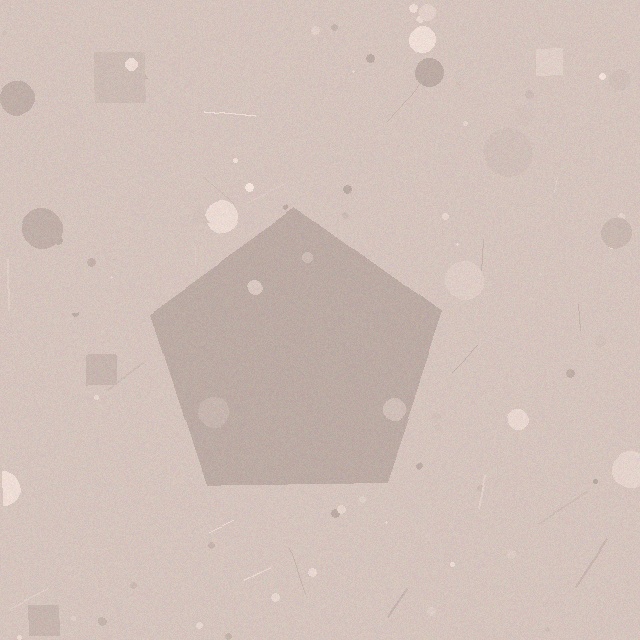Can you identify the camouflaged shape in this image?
The camouflaged shape is a pentagon.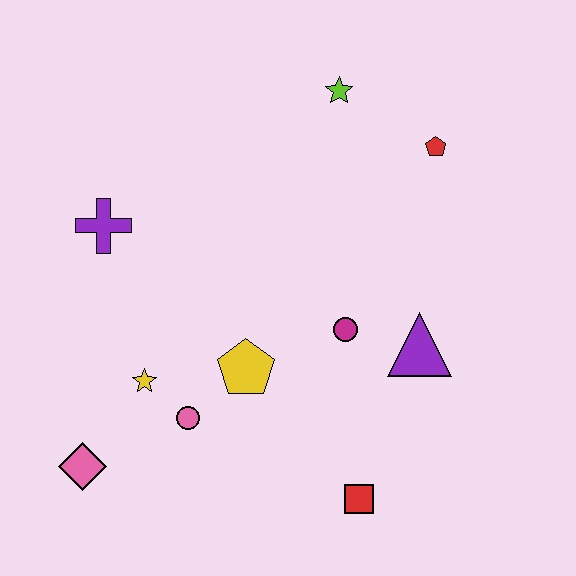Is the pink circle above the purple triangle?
No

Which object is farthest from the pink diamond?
The red pentagon is farthest from the pink diamond.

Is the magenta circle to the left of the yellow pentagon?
No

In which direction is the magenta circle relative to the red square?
The magenta circle is above the red square.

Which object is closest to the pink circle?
The yellow star is closest to the pink circle.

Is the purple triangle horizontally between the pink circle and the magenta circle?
No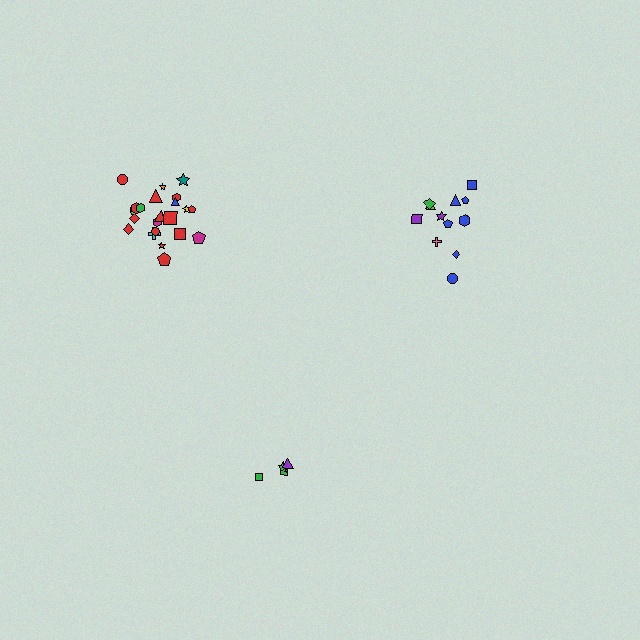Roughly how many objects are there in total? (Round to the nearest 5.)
Roughly 40 objects in total.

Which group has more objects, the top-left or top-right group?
The top-left group.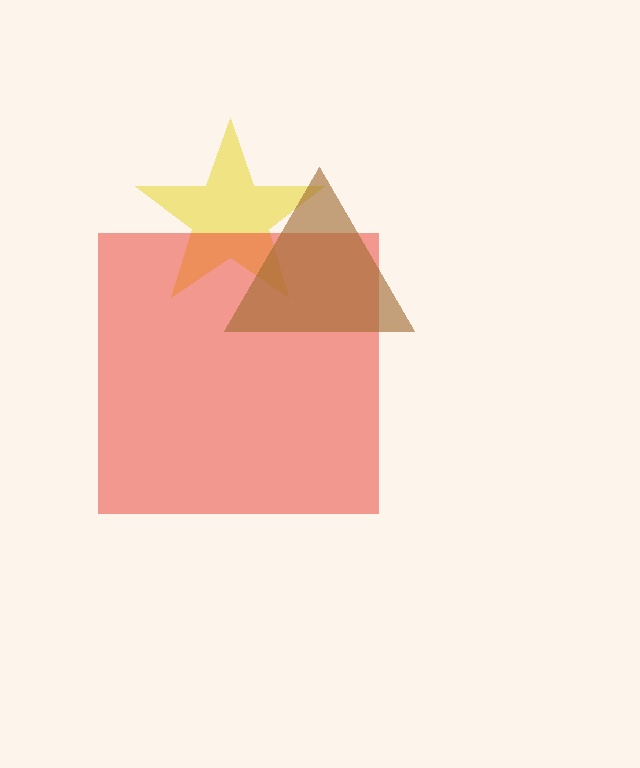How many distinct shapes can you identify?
There are 3 distinct shapes: a yellow star, a red square, a brown triangle.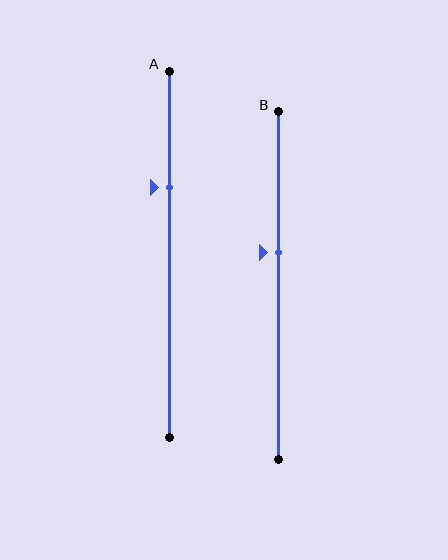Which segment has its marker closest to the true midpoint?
Segment B has its marker closest to the true midpoint.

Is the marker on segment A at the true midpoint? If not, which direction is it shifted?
No, the marker on segment A is shifted upward by about 18% of the segment length.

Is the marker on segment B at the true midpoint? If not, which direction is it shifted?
No, the marker on segment B is shifted upward by about 9% of the segment length.